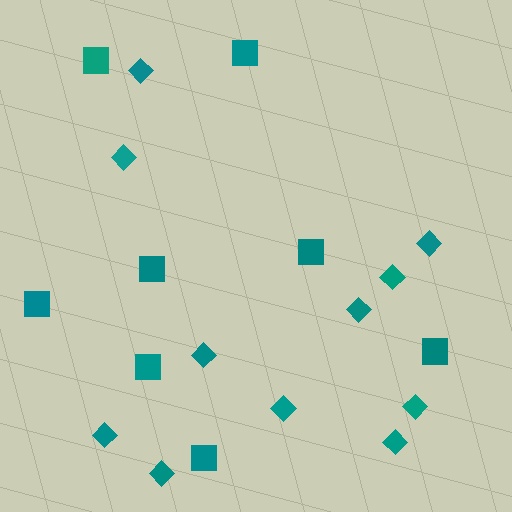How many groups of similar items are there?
There are 2 groups: one group of diamonds (11) and one group of squares (8).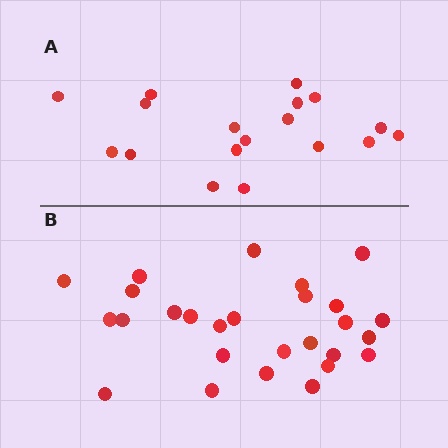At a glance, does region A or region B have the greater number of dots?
Region B (the bottom region) has more dots.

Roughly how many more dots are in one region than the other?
Region B has roughly 8 or so more dots than region A.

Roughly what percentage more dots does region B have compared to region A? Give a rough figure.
About 50% more.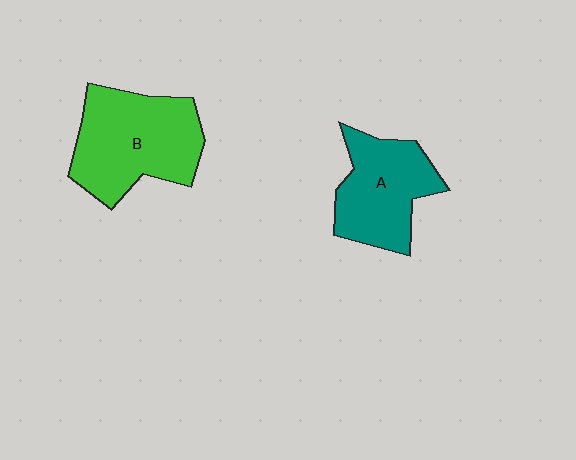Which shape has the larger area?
Shape B (green).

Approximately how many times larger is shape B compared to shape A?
Approximately 1.3 times.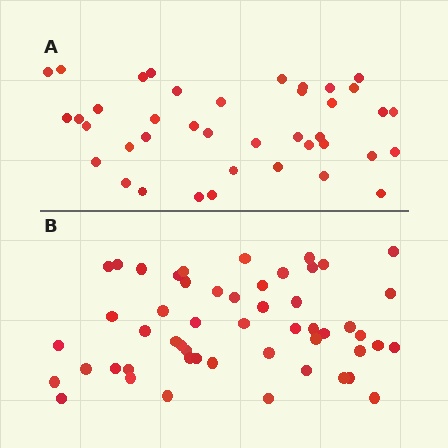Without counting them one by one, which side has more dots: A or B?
Region B (the bottom region) has more dots.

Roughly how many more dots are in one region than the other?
Region B has roughly 12 or so more dots than region A.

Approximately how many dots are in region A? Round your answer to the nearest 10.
About 40 dots.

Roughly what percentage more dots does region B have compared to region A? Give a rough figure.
About 30% more.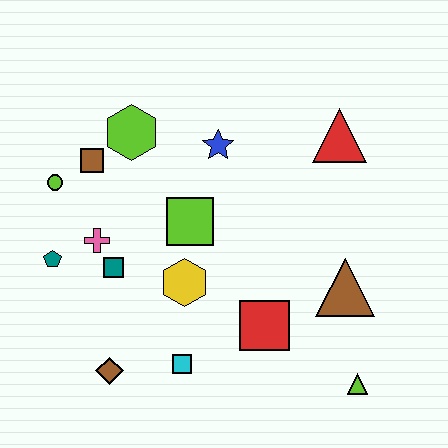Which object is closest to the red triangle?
The blue star is closest to the red triangle.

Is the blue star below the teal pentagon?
No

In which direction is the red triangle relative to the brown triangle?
The red triangle is above the brown triangle.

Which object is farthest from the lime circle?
The lime triangle is farthest from the lime circle.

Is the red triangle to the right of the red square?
Yes